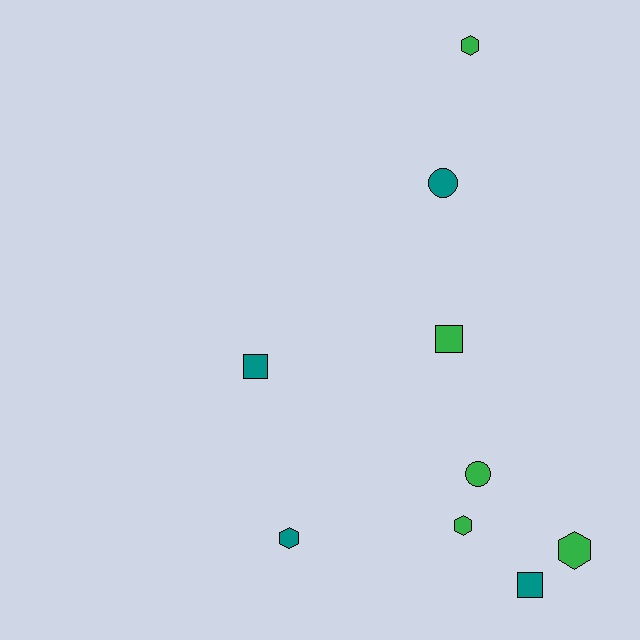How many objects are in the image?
There are 9 objects.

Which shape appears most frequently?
Hexagon, with 4 objects.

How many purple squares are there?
There are no purple squares.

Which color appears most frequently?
Green, with 5 objects.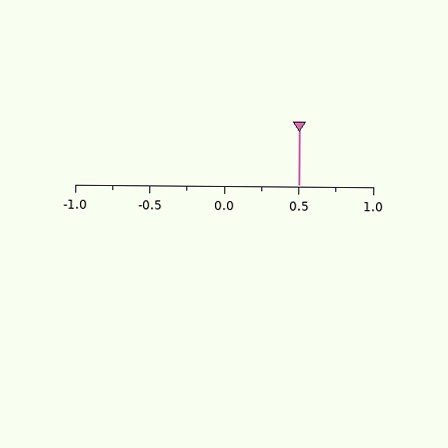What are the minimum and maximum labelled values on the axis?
The axis runs from -1.0 to 1.0.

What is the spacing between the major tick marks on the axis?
The major ticks are spaced 0.5 apart.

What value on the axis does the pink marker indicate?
The marker indicates approximately 0.5.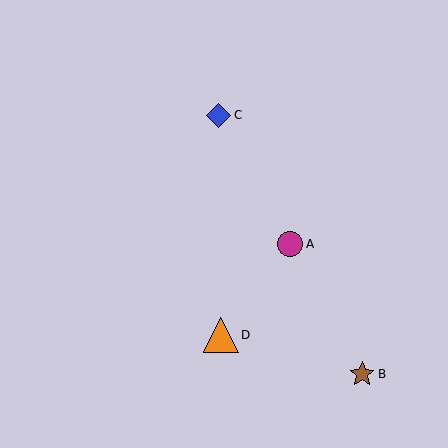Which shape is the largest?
The orange triangle (labeled D) is the largest.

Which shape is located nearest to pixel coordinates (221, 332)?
The orange triangle (labeled D) at (221, 335) is nearest to that location.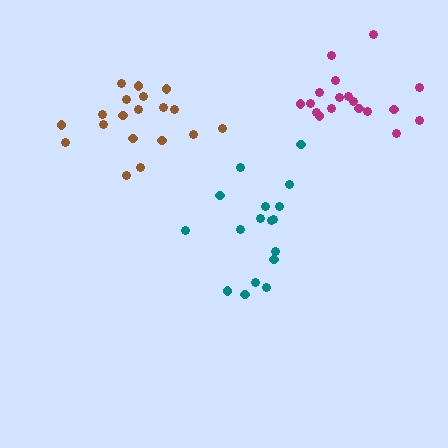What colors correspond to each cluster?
The clusters are colored: teal, brown, magenta.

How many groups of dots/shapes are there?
There are 3 groups.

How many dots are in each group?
Group 1: 17 dots, Group 2: 19 dots, Group 3: 18 dots (54 total).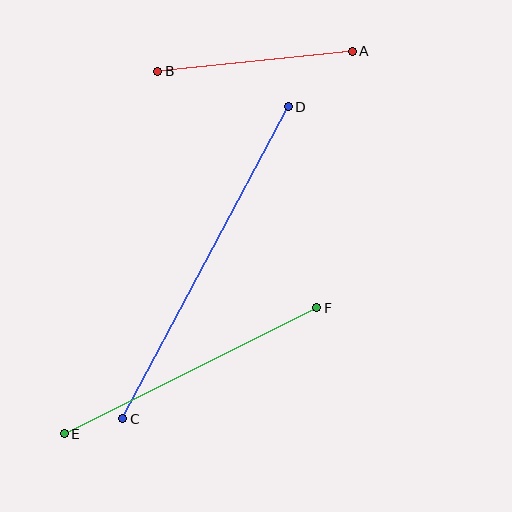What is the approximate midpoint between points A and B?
The midpoint is at approximately (255, 61) pixels.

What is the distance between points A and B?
The distance is approximately 196 pixels.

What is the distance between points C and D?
The distance is approximately 353 pixels.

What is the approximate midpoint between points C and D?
The midpoint is at approximately (206, 263) pixels.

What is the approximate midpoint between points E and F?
The midpoint is at approximately (190, 371) pixels.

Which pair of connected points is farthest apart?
Points C and D are farthest apart.